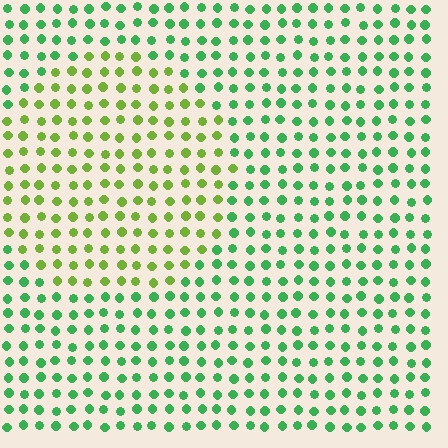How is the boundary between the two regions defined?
The boundary is defined purely by a slight shift in hue (about 43 degrees). Spacing, size, and orientation are identical on both sides.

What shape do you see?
I see a circle.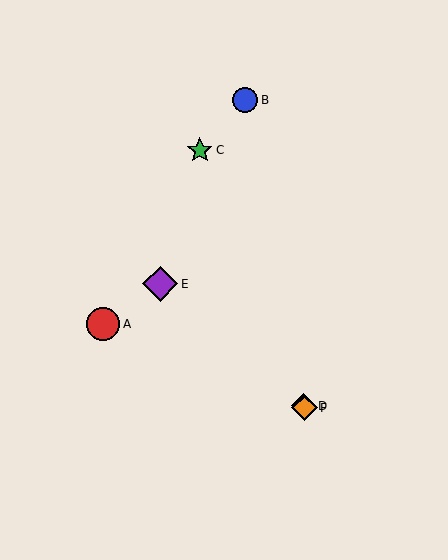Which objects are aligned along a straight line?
Objects C, D, F are aligned along a straight line.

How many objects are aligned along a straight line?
3 objects (C, D, F) are aligned along a straight line.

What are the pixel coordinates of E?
Object E is at (160, 284).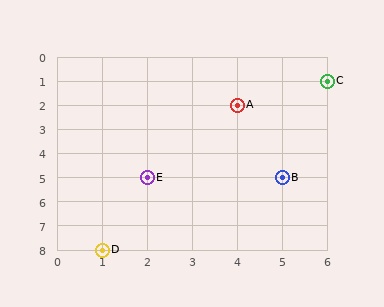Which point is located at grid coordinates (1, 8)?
Point D is at (1, 8).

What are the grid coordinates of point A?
Point A is at grid coordinates (4, 2).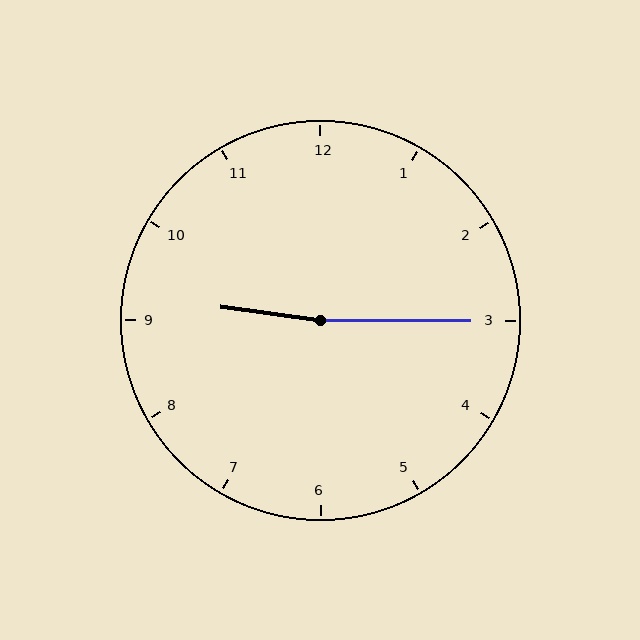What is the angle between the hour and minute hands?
Approximately 172 degrees.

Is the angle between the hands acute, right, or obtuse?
It is obtuse.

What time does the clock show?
9:15.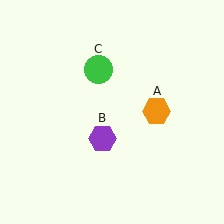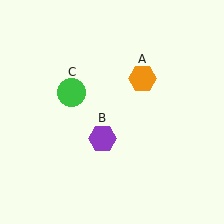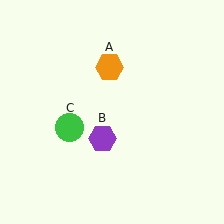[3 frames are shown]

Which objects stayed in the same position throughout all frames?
Purple hexagon (object B) remained stationary.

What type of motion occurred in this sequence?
The orange hexagon (object A), green circle (object C) rotated counterclockwise around the center of the scene.